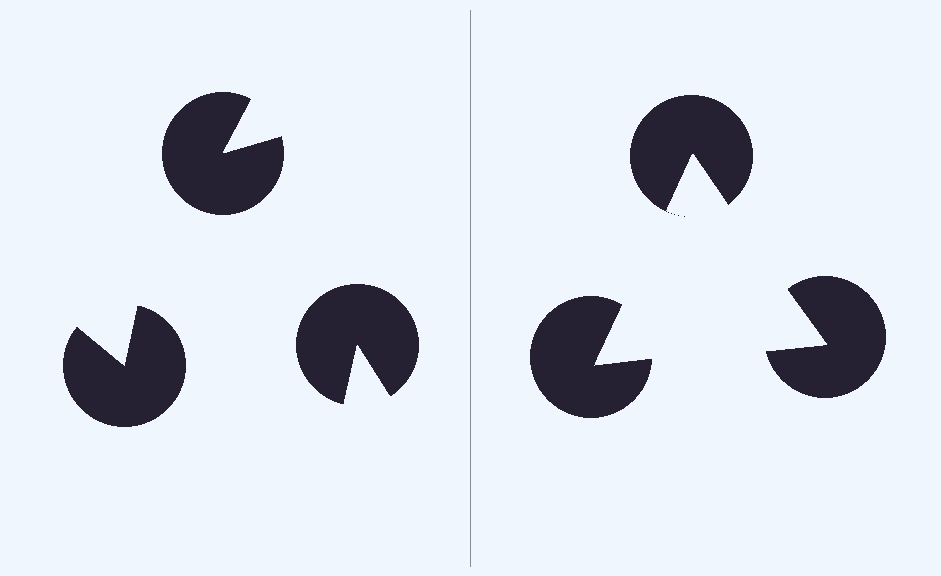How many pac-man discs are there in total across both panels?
6 — 3 on each side.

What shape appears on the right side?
An illusory triangle.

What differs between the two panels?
The pac-man discs are positioned identically on both sides; only the wedge orientations differ. On the right they align to a triangle; on the left they are misaligned.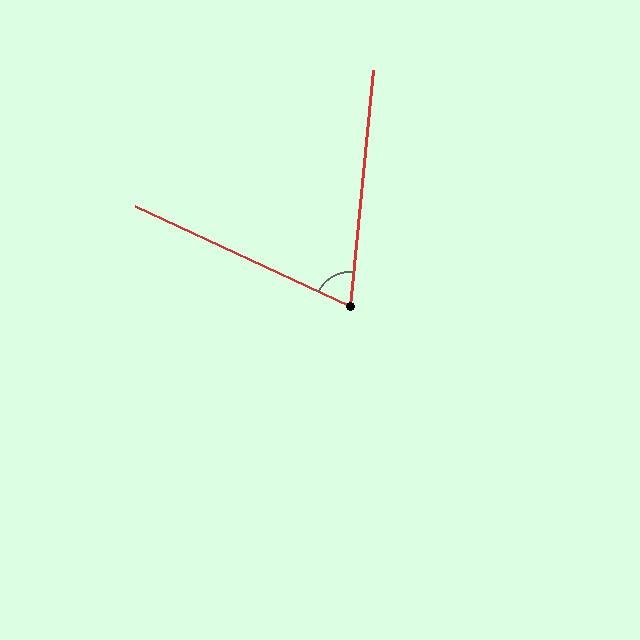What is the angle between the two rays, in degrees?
Approximately 71 degrees.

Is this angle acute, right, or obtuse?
It is acute.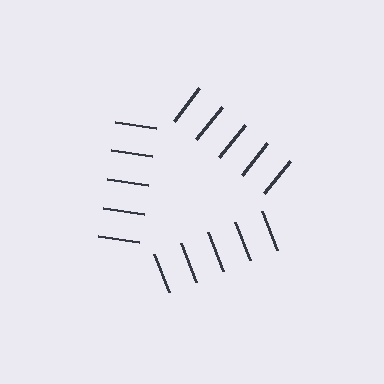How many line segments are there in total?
15 — 5 along each of the 3 edges.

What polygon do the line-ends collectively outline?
An illusory triangle — the line segments terminate on its edges but no continuous stroke is drawn.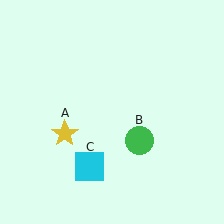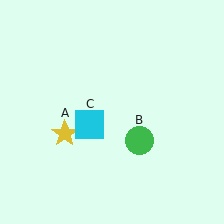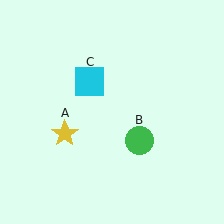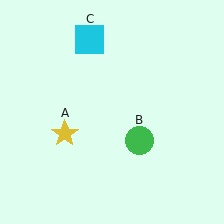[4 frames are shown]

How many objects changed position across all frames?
1 object changed position: cyan square (object C).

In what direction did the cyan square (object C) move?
The cyan square (object C) moved up.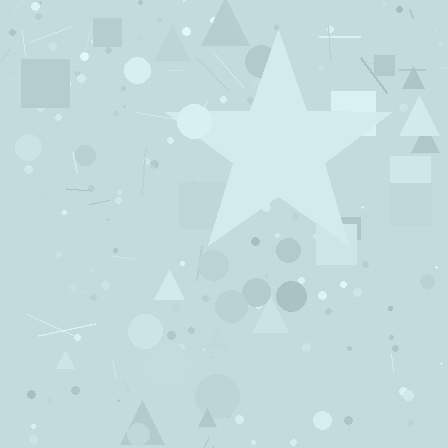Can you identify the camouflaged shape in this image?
The camouflaged shape is a star.